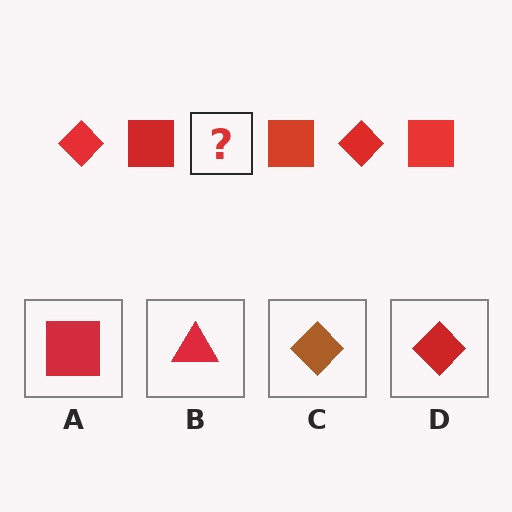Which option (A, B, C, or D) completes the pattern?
D.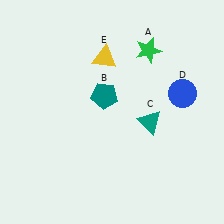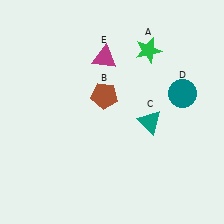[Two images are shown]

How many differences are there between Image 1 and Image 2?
There are 3 differences between the two images.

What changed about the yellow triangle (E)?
In Image 1, E is yellow. In Image 2, it changed to magenta.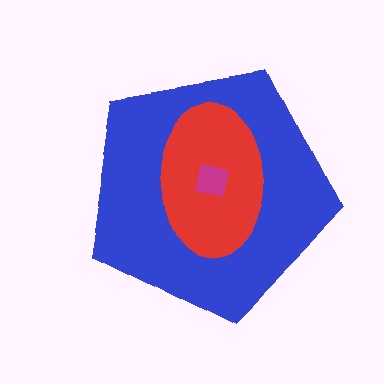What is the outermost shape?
The blue pentagon.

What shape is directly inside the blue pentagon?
The red ellipse.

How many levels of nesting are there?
3.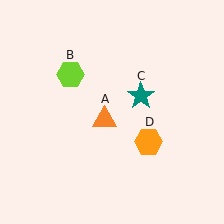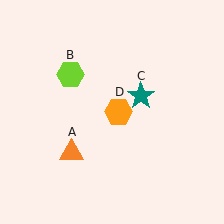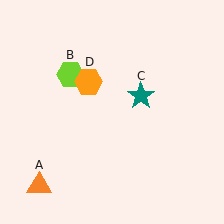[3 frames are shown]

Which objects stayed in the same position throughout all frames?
Lime hexagon (object B) and teal star (object C) remained stationary.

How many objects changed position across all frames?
2 objects changed position: orange triangle (object A), orange hexagon (object D).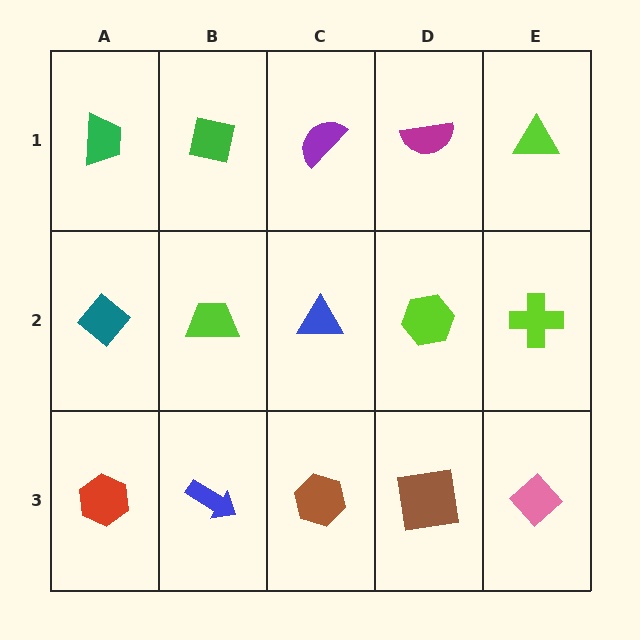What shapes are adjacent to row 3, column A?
A teal diamond (row 2, column A), a blue arrow (row 3, column B).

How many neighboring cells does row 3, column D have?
3.